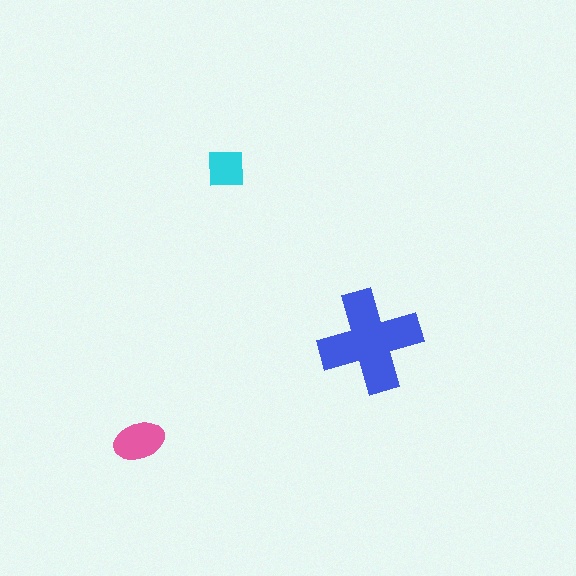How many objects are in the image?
There are 3 objects in the image.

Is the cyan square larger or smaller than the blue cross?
Smaller.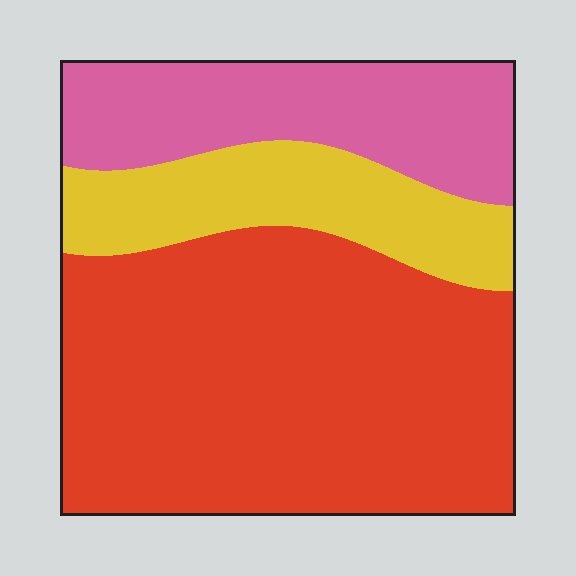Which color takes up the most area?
Red, at roughly 60%.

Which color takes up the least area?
Yellow, at roughly 20%.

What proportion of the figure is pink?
Pink takes up less than a quarter of the figure.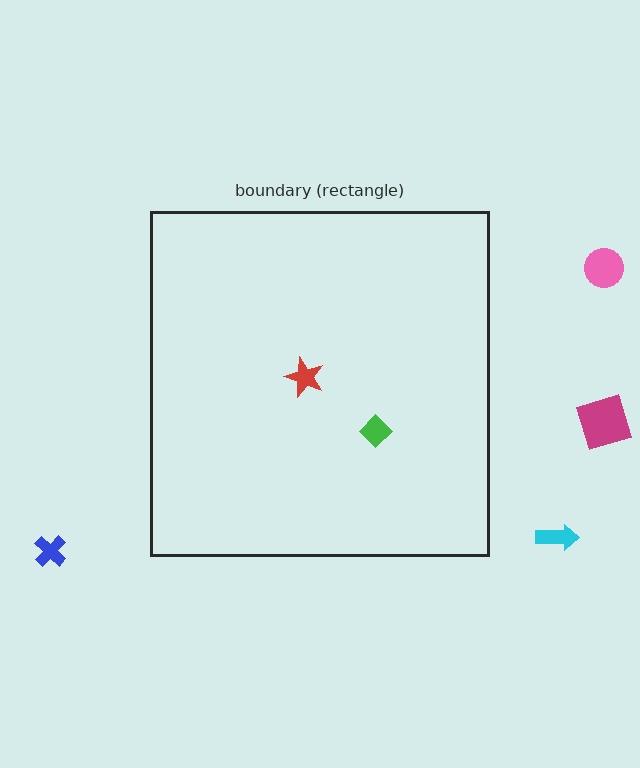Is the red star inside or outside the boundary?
Inside.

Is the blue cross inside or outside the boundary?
Outside.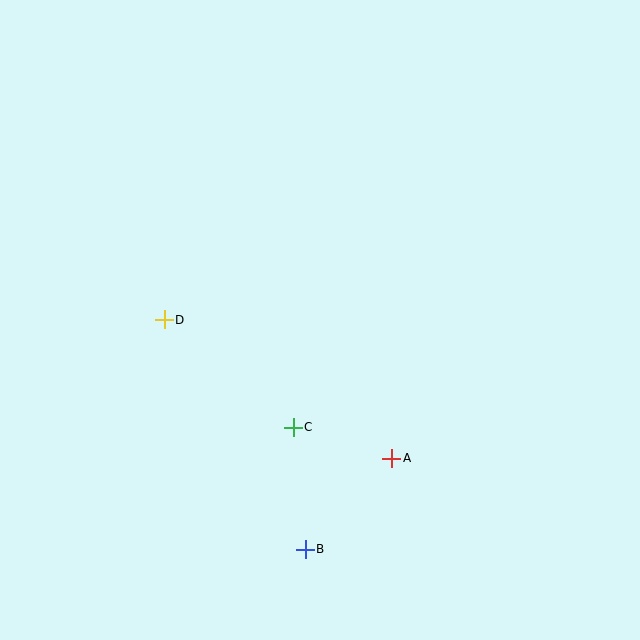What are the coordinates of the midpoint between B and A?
The midpoint between B and A is at (348, 504).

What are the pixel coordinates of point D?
Point D is at (164, 320).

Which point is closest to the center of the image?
Point C at (293, 427) is closest to the center.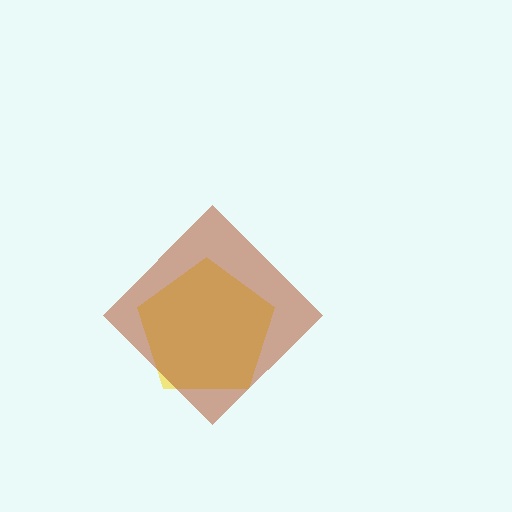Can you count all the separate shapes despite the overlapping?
Yes, there are 2 separate shapes.